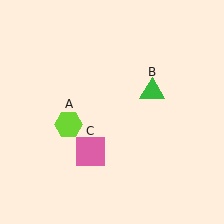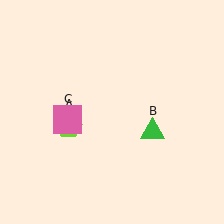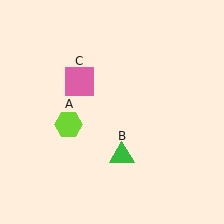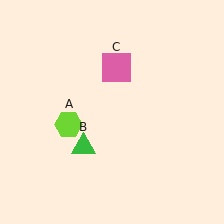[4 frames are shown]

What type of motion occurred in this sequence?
The green triangle (object B), pink square (object C) rotated clockwise around the center of the scene.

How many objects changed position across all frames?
2 objects changed position: green triangle (object B), pink square (object C).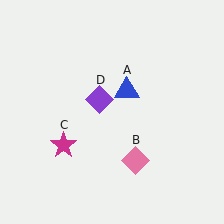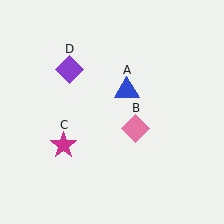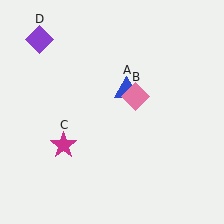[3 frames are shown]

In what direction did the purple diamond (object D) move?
The purple diamond (object D) moved up and to the left.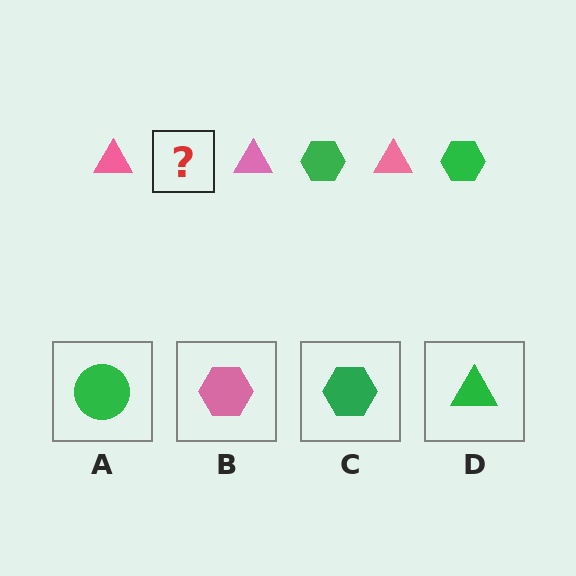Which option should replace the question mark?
Option C.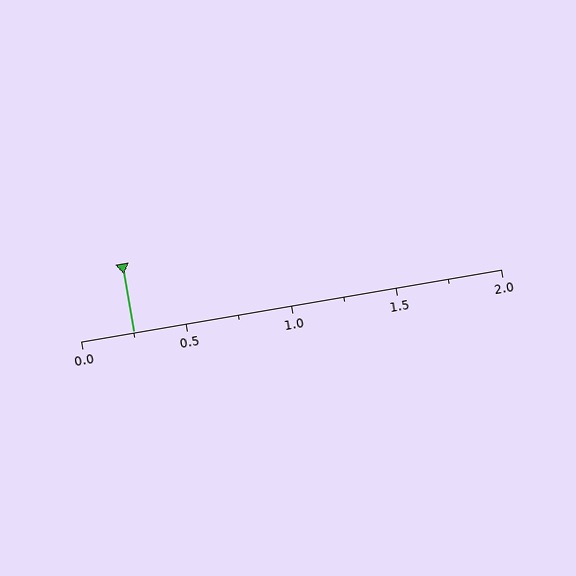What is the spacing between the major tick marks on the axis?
The major ticks are spaced 0.5 apart.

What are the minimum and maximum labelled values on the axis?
The axis runs from 0.0 to 2.0.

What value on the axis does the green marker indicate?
The marker indicates approximately 0.25.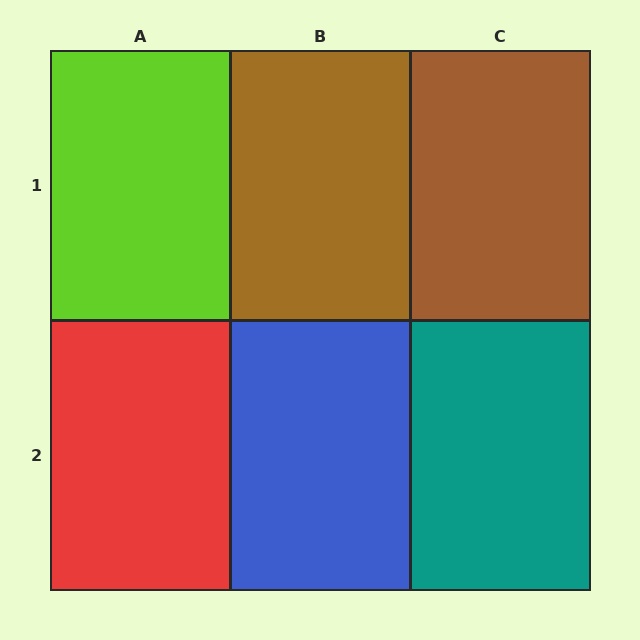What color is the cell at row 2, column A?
Red.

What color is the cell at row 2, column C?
Teal.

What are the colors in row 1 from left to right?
Lime, brown, brown.